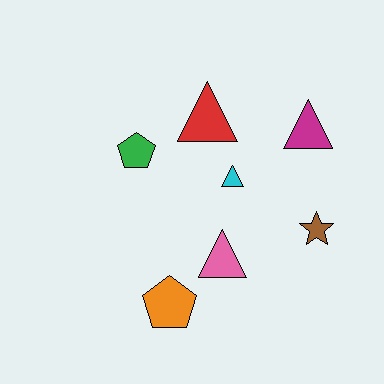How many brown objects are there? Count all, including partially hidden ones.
There is 1 brown object.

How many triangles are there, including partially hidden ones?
There are 4 triangles.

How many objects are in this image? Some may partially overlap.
There are 7 objects.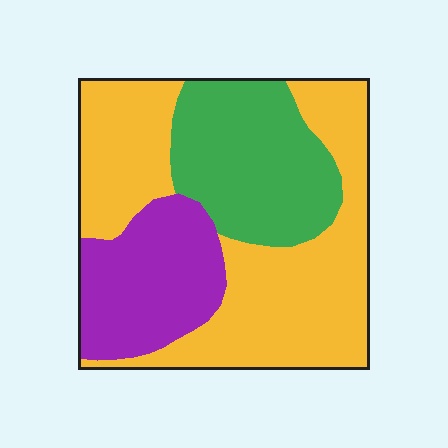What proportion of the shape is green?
Green covers 27% of the shape.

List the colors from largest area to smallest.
From largest to smallest: yellow, green, purple.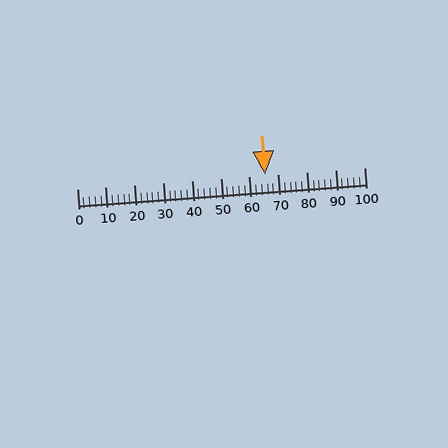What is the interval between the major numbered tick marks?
The major tick marks are spaced 10 units apart.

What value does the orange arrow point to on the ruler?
The orange arrow points to approximately 66.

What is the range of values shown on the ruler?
The ruler shows values from 0 to 100.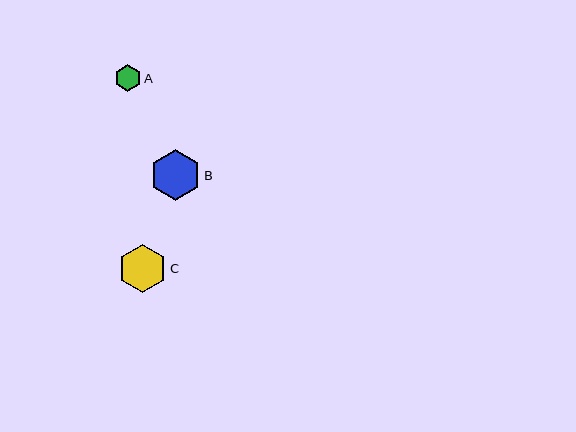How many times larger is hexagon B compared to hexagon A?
Hexagon B is approximately 1.9 times the size of hexagon A.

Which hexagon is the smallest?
Hexagon A is the smallest with a size of approximately 27 pixels.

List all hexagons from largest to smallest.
From largest to smallest: B, C, A.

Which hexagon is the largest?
Hexagon B is the largest with a size of approximately 51 pixels.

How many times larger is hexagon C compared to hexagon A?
Hexagon C is approximately 1.8 times the size of hexagon A.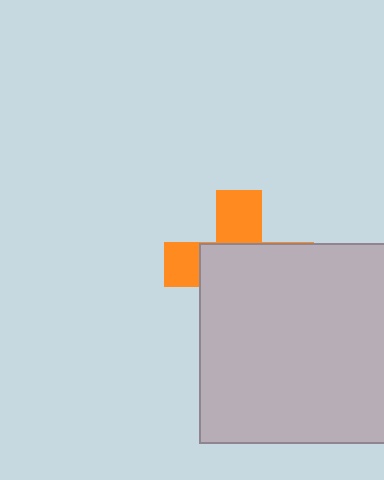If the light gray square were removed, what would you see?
You would see the complete orange cross.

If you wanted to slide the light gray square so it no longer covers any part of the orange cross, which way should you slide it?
Slide it down — that is the most direct way to separate the two shapes.